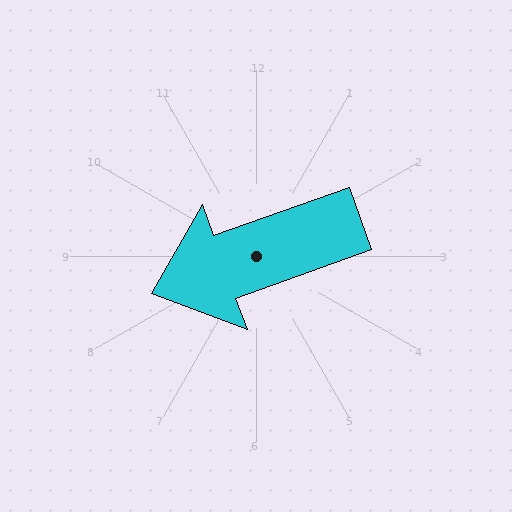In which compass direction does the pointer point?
West.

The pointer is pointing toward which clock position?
Roughly 8 o'clock.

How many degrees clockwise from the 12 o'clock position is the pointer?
Approximately 250 degrees.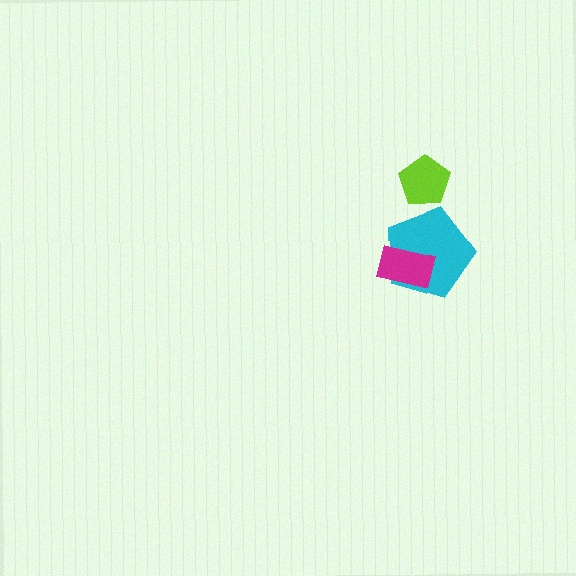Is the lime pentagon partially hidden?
No, no other shape covers it.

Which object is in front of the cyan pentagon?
The magenta rectangle is in front of the cyan pentagon.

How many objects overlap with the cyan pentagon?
1 object overlaps with the cyan pentagon.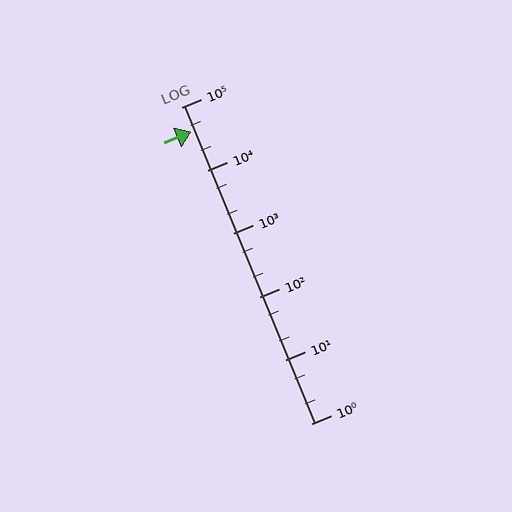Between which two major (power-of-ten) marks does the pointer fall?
The pointer is between 10000 and 100000.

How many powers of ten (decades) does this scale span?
The scale spans 5 decades, from 1 to 100000.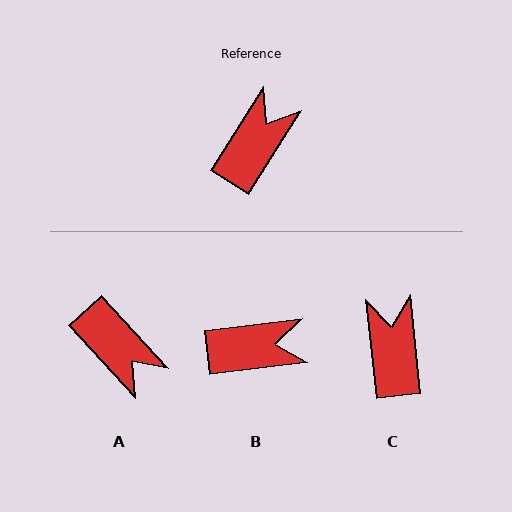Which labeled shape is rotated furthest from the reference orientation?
A, about 105 degrees away.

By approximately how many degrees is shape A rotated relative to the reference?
Approximately 105 degrees clockwise.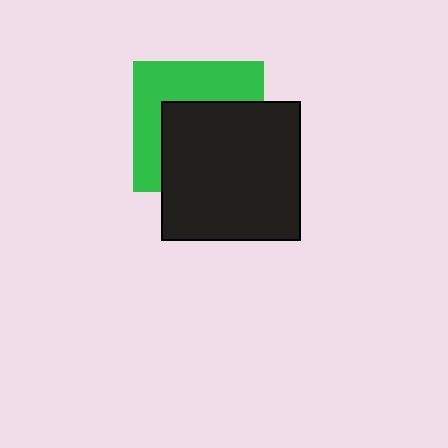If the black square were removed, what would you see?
You would see the complete green square.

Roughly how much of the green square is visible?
About half of it is visible (roughly 46%).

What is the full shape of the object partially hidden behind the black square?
The partially hidden object is a green square.